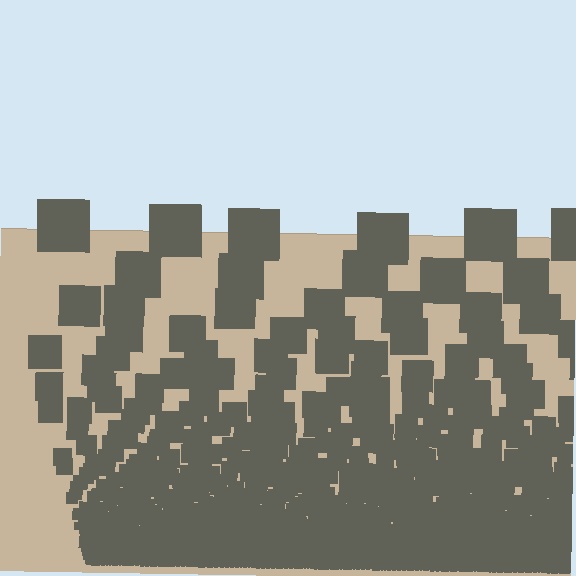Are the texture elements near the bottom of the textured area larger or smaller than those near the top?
Smaller. The gradient is inverted — elements near the bottom are smaller and denser.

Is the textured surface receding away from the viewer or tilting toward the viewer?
The surface appears to tilt toward the viewer. Texture elements get larger and sparser toward the top.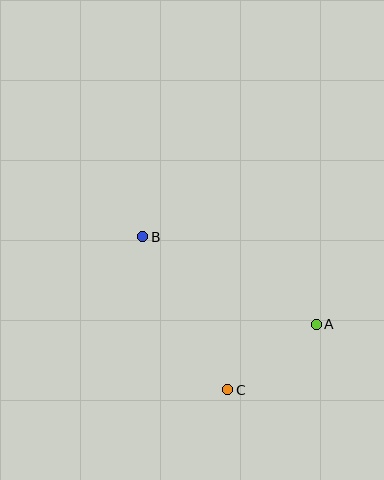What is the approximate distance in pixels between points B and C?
The distance between B and C is approximately 175 pixels.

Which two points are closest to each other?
Points A and C are closest to each other.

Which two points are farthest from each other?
Points A and B are farthest from each other.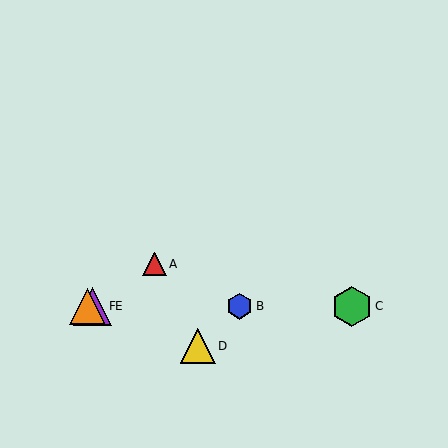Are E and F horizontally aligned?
Yes, both are at y≈306.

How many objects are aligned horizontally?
4 objects (B, C, E, F) are aligned horizontally.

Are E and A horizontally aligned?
No, E is at y≈306 and A is at y≈264.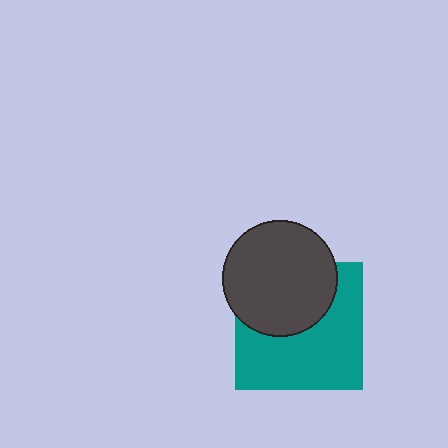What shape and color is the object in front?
The object in front is a dark gray circle.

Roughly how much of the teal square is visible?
About half of it is visible (roughly 59%).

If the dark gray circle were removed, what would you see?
You would see the complete teal square.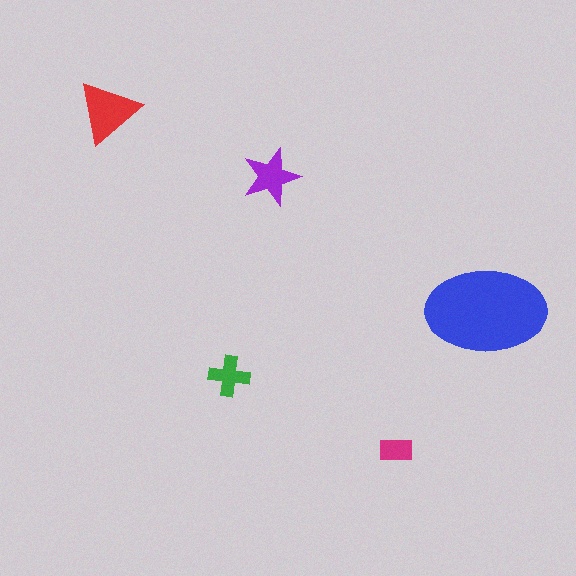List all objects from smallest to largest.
The magenta rectangle, the green cross, the purple star, the red triangle, the blue ellipse.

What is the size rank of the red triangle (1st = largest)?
2nd.